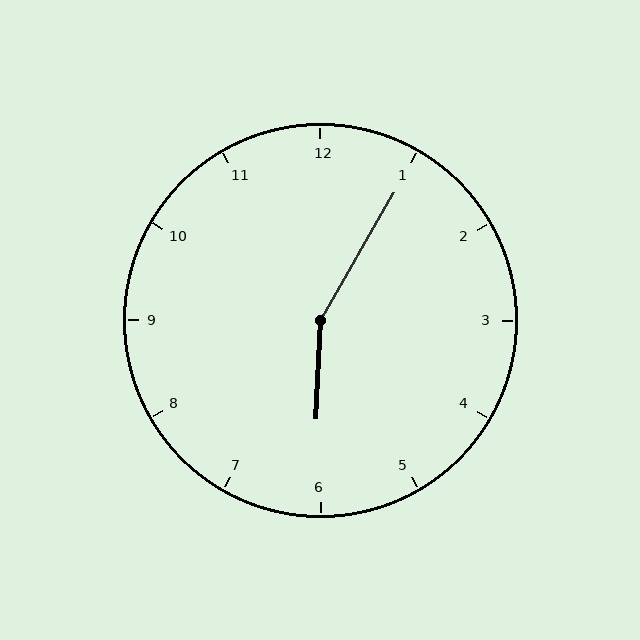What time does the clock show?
6:05.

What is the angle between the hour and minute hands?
Approximately 152 degrees.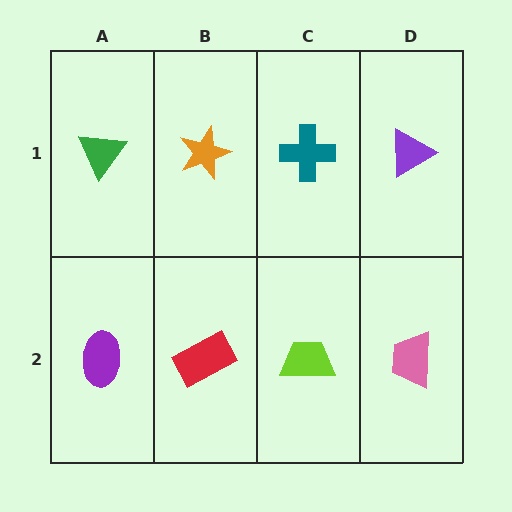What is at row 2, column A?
A purple ellipse.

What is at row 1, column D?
A purple triangle.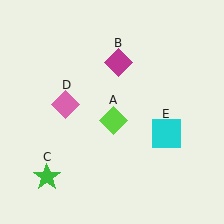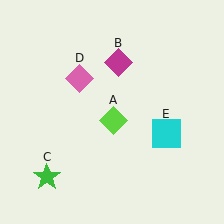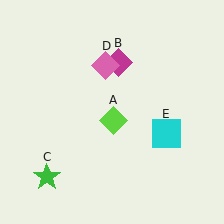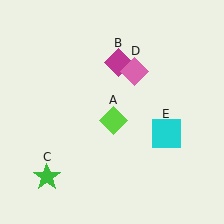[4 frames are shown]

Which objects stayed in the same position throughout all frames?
Lime diamond (object A) and magenta diamond (object B) and green star (object C) and cyan square (object E) remained stationary.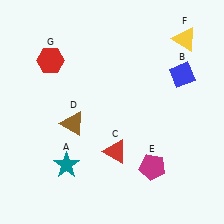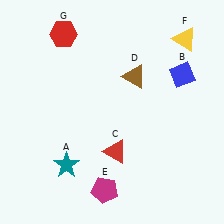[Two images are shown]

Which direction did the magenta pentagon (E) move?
The magenta pentagon (E) moved left.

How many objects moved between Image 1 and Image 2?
3 objects moved between the two images.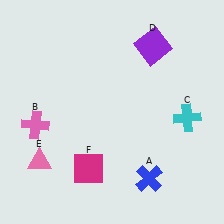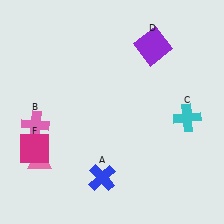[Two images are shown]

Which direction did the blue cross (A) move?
The blue cross (A) moved left.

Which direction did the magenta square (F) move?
The magenta square (F) moved left.